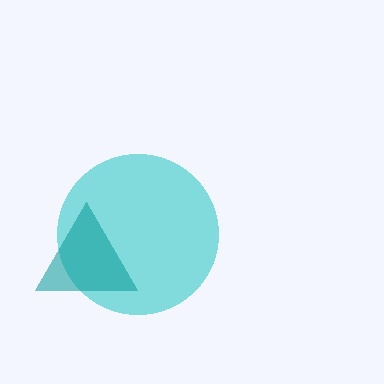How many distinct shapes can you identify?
There are 2 distinct shapes: a cyan circle, a teal triangle.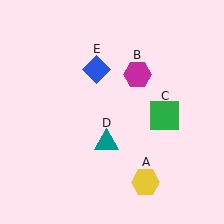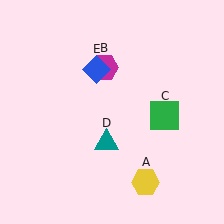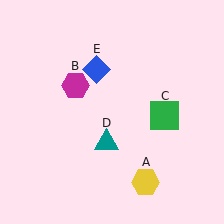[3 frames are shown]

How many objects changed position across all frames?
1 object changed position: magenta hexagon (object B).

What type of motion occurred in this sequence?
The magenta hexagon (object B) rotated counterclockwise around the center of the scene.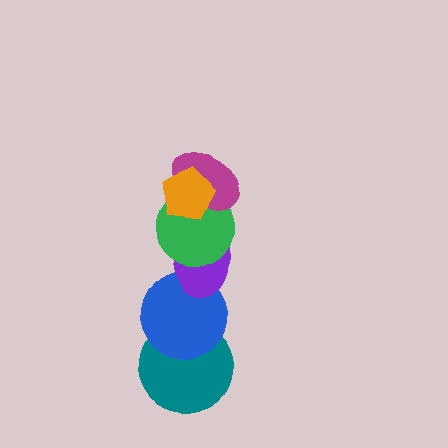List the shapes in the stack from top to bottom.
From top to bottom: the orange pentagon, the magenta ellipse, the green circle, the purple ellipse, the blue circle, the teal circle.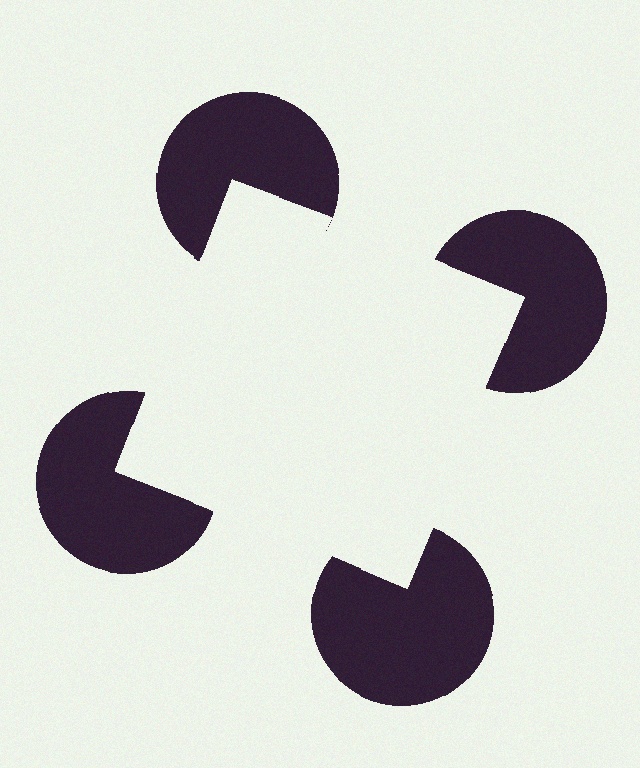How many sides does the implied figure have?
4 sides.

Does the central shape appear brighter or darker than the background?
It typically appears slightly brighter than the background, even though no actual brightness change is drawn.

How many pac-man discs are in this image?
There are 4 — one at each vertex of the illusory square.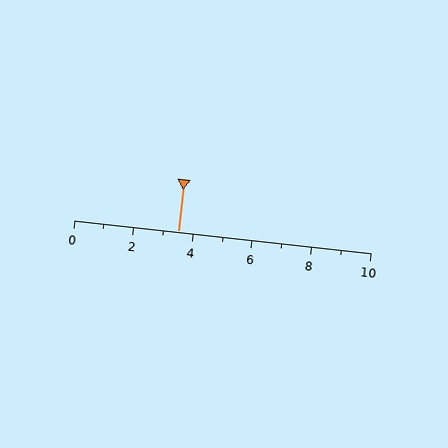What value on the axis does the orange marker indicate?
The marker indicates approximately 3.5.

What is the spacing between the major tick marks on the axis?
The major ticks are spaced 2 apart.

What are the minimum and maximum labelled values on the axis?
The axis runs from 0 to 10.